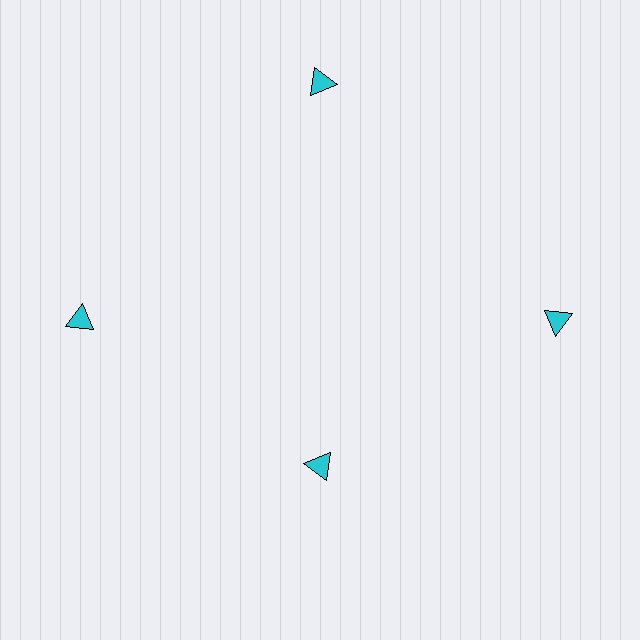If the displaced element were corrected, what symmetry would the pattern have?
It would have 4-fold rotational symmetry — the pattern would map onto itself every 90 degrees.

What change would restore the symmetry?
The symmetry would be restored by moving it outward, back onto the ring so that all 4 triangles sit at equal angles and equal distance from the center.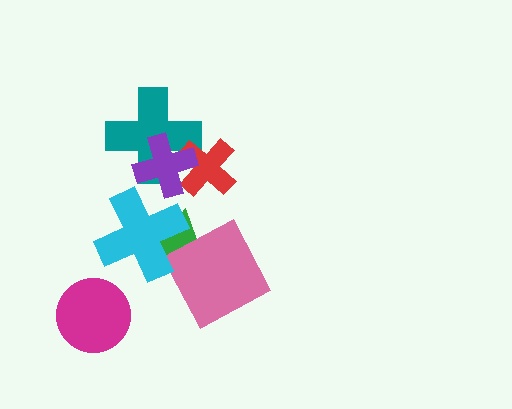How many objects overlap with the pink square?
1 object overlaps with the pink square.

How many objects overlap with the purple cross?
2 objects overlap with the purple cross.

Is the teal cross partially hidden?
Yes, it is partially covered by another shape.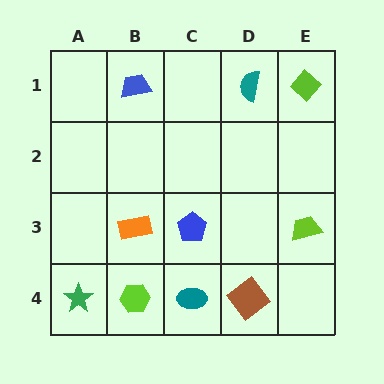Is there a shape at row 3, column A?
No, that cell is empty.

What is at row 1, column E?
A lime diamond.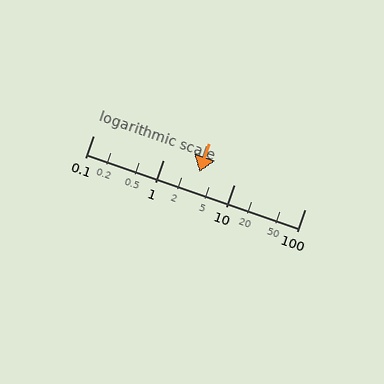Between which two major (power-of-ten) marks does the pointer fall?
The pointer is between 1 and 10.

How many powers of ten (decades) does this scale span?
The scale spans 3 decades, from 0.1 to 100.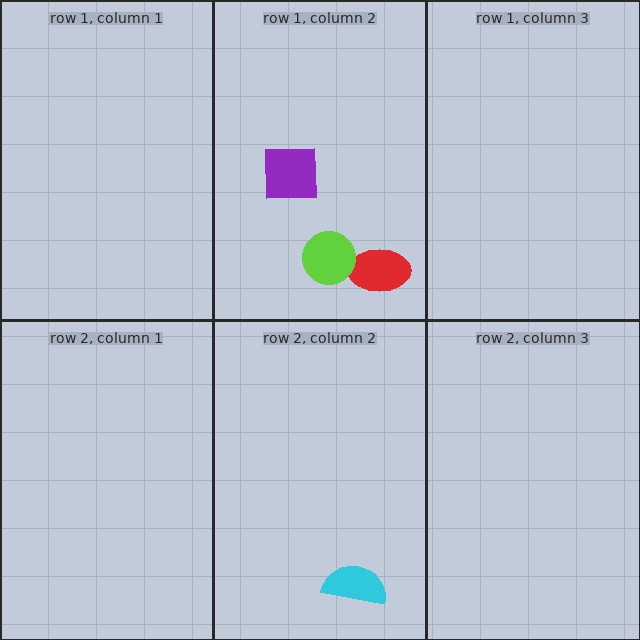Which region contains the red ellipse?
The row 1, column 2 region.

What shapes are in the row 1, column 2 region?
The red ellipse, the lime circle, the purple square.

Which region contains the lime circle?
The row 1, column 2 region.